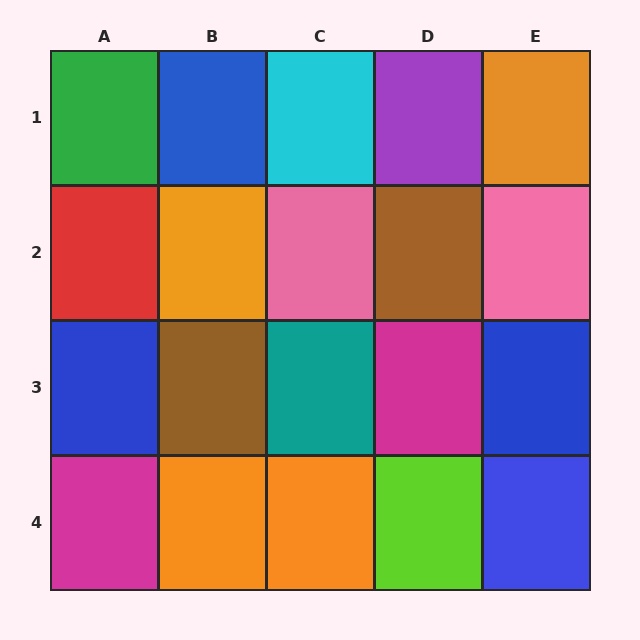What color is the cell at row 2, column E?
Pink.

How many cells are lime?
1 cell is lime.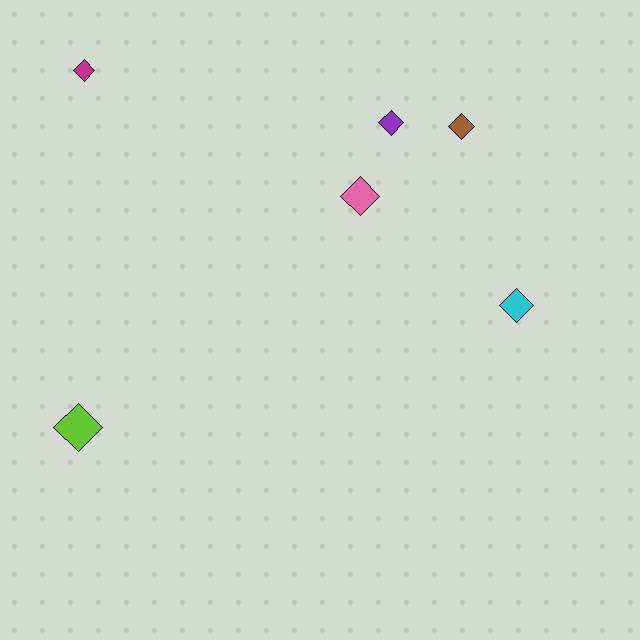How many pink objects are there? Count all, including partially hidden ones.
There is 1 pink object.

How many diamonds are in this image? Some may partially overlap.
There are 6 diamonds.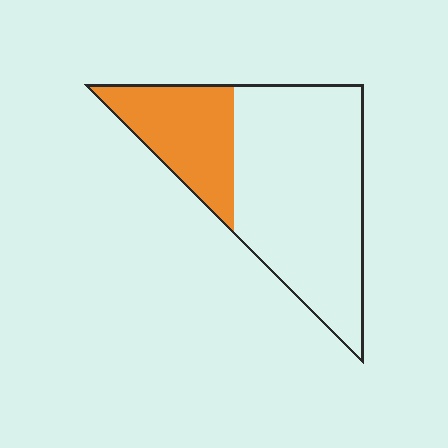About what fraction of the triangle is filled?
About one quarter (1/4).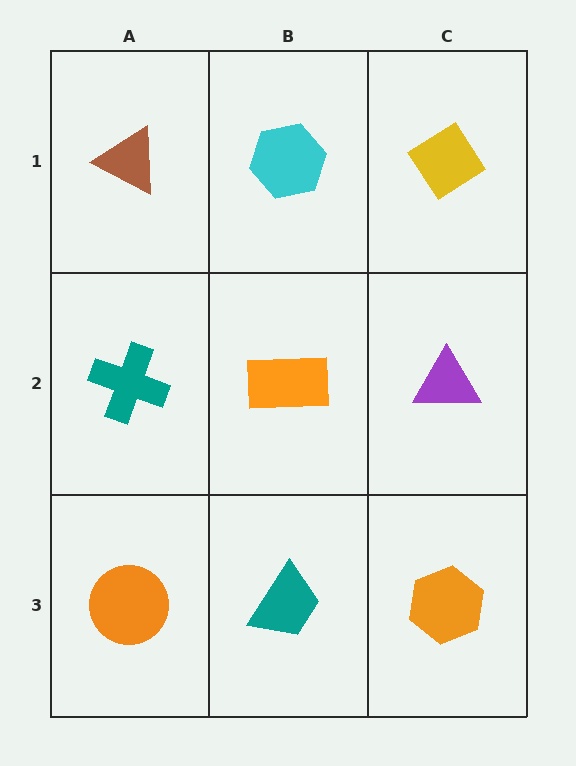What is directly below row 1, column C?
A purple triangle.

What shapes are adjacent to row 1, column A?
A teal cross (row 2, column A), a cyan hexagon (row 1, column B).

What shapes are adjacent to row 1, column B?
An orange rectangle (row 2, column B), a brown triangle (row 1, column A), a yellow diamond (row 1, column C).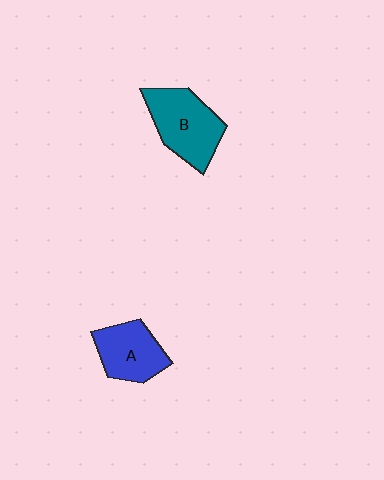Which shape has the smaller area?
Shape A (blue).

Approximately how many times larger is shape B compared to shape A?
Approximately 1.3 times.